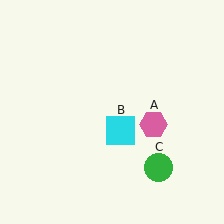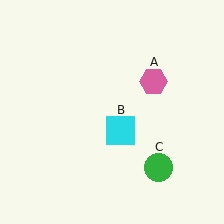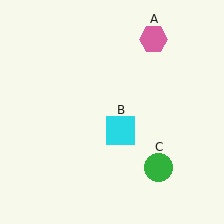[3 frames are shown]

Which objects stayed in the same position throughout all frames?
Cyan square (object B) and green circle (object C) remained stationary.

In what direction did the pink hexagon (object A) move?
The pink hexagon (object A) moved up.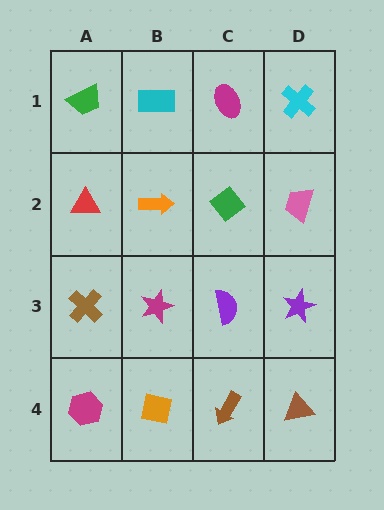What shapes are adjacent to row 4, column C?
A purple semicircle (row 3, column C), an orange square (row 4, column B), a brown triangle (row 4, column D).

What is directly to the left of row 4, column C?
An orange square.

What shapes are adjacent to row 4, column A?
A brown cross (row 3, column A), an orange square (row 4, column B).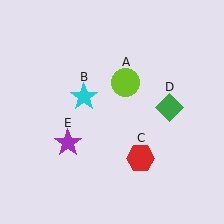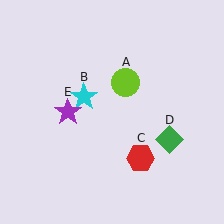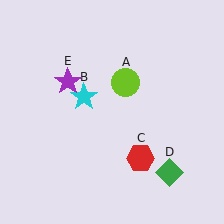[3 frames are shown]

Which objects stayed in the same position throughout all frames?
Lime circle (object A) and cyan star (object B) and red hexagon (object C) remained stationary.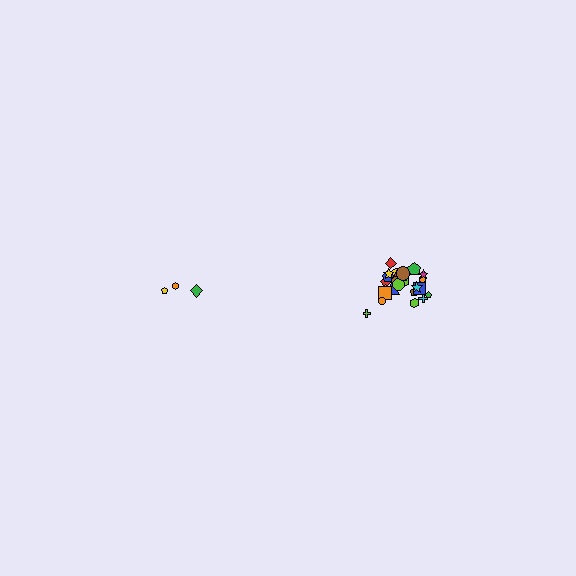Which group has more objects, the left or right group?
The right group.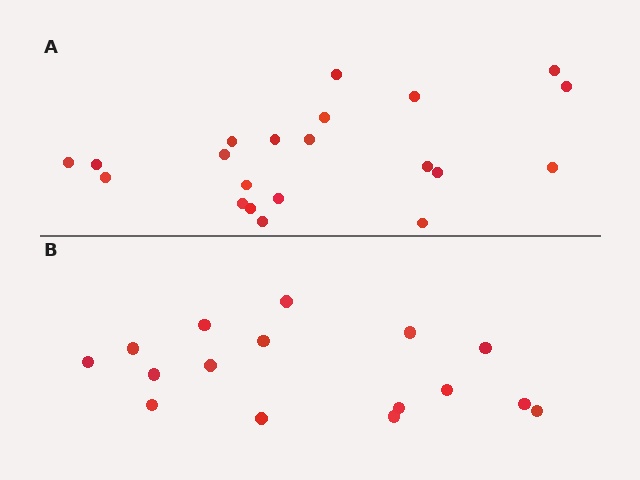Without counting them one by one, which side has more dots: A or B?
Region A (the top region) has more dots.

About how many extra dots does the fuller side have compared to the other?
Region A has about 5 more dots than region B.